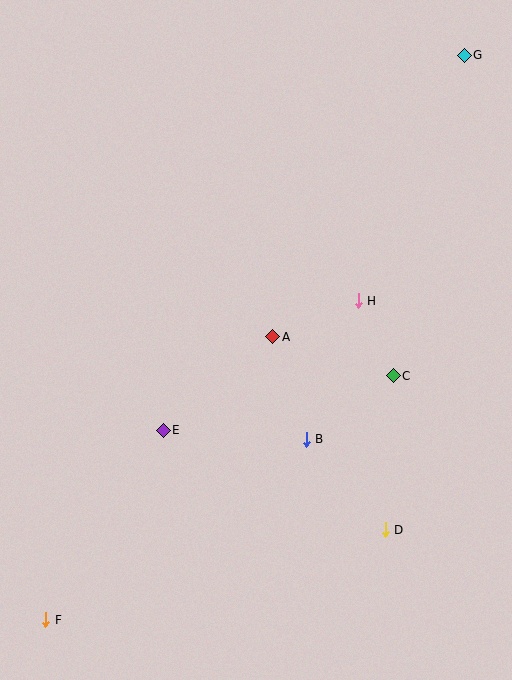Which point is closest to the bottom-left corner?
Point F is closest to the bottom-left corner.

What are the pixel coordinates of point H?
Point H is at (358, 301).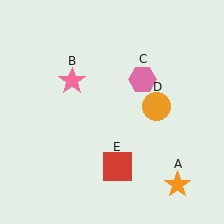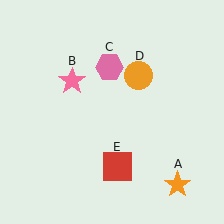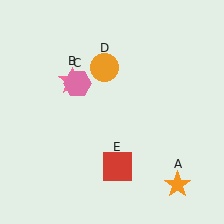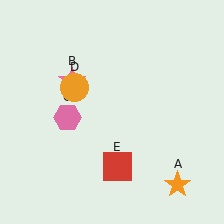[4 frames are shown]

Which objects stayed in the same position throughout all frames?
Orange star (object A) and pink star (object B) and red square (object E) remained stationary.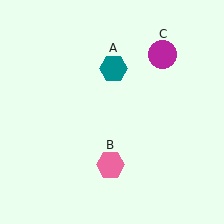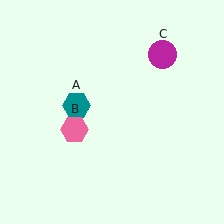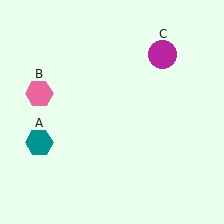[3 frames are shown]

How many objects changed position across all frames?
2 objects changed position: teal hexagon (object A), pink hexagon (object B).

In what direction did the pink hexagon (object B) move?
The pink hexagon (object B) moved up and to the left.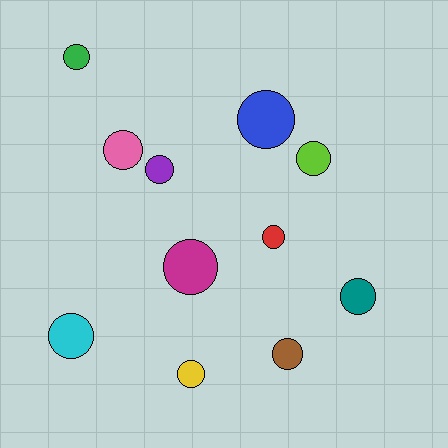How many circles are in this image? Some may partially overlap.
There are 11 circles.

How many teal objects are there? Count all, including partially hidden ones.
There is 1 teal object.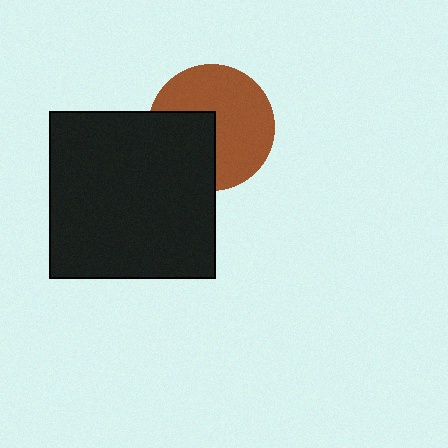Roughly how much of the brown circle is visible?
About half of it is visible (roughly 65%).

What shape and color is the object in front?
The object in front is a black square.